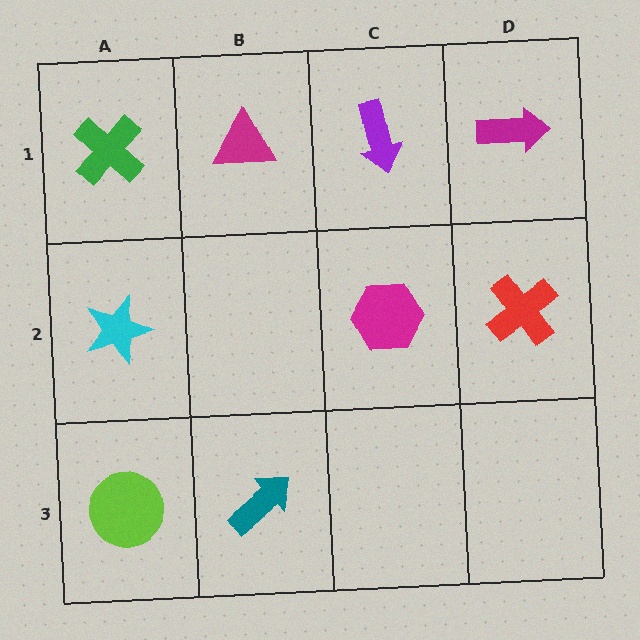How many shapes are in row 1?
4 shapes.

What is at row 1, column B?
A magenta triangle.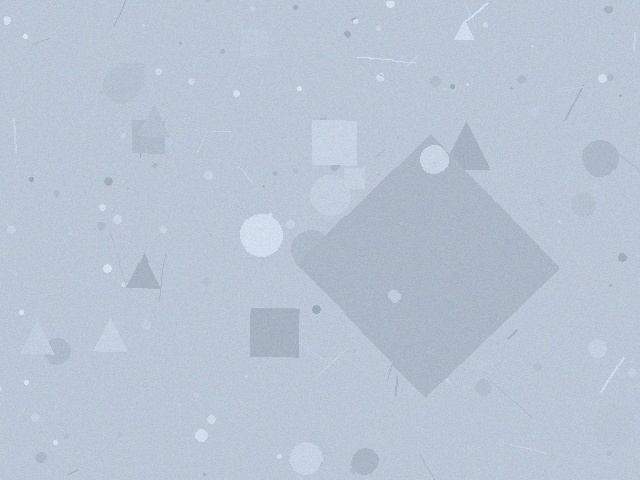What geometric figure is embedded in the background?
A diamond is embedded in the background.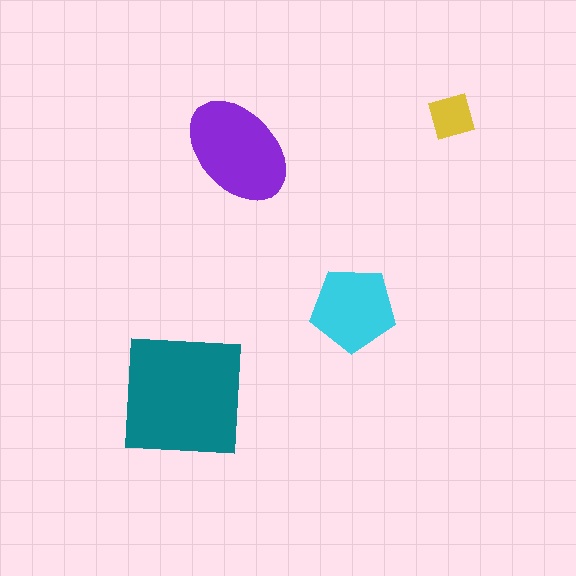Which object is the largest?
The teal square.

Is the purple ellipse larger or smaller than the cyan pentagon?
Larger.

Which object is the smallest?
The yellow diamond.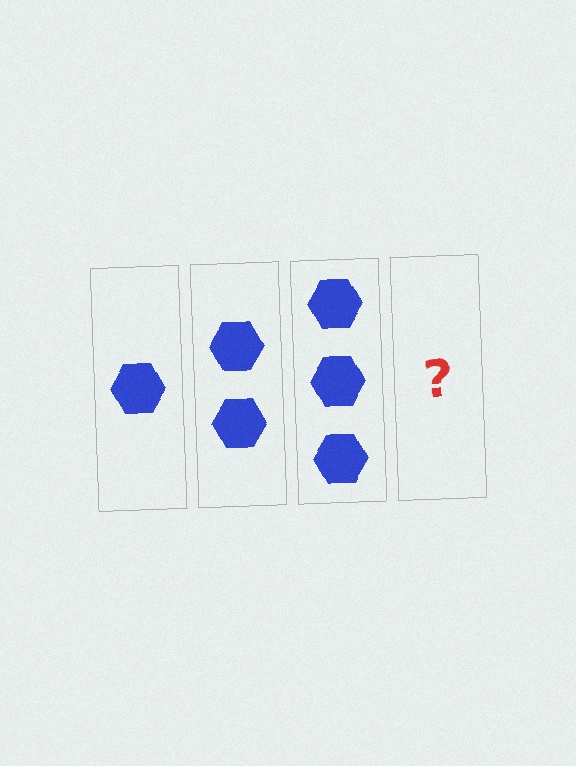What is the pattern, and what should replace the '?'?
The pattern is that each step adds one more hexagon. The '?' should be 4 hexagons.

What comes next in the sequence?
The next element should be 4 hexagons.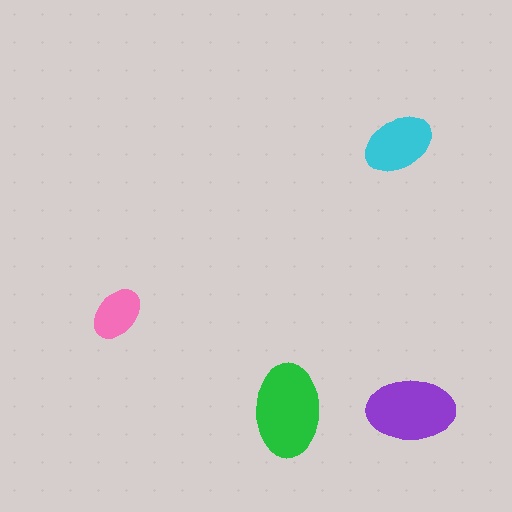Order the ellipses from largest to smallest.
the green one, the purple one, the cyan one, the pink one.